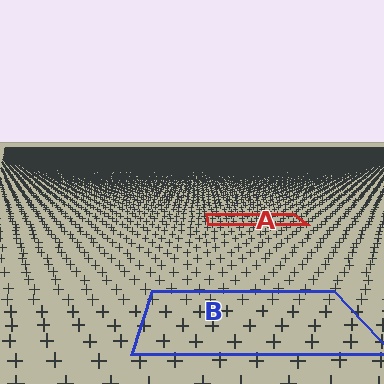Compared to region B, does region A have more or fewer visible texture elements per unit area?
Region A has more texture elements per unit area — they are packed more densely because it is farther away.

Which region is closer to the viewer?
Region B is closer. The texture elements there are larger and more spread out.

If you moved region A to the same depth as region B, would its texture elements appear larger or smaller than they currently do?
They would appear larger. At a closer depth, the same texture elements are projected at a bigger on-screen size.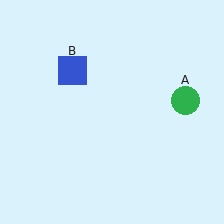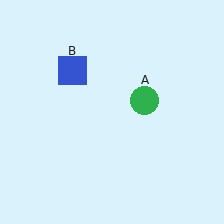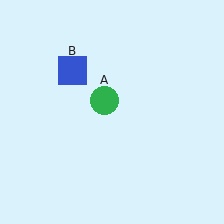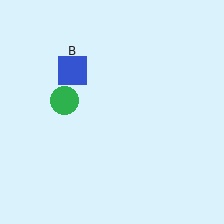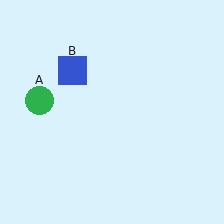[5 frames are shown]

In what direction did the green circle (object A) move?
The green circle (object A) moved left.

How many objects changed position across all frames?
1 object changed position: green circle (object A).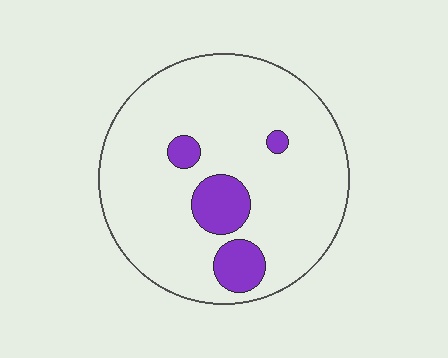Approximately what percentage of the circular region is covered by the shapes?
Approximately 15%.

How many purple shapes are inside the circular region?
4.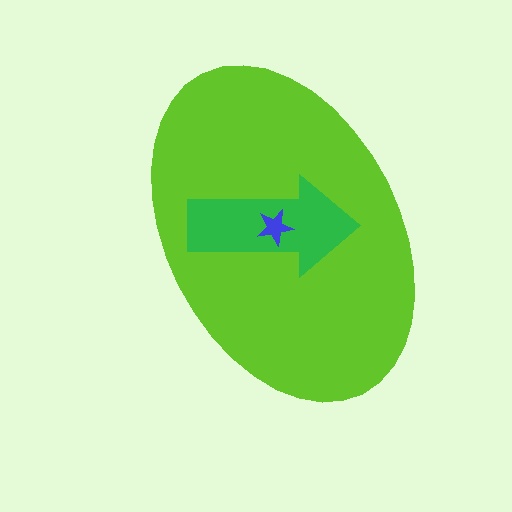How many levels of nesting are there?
3.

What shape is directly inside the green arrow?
The blue star.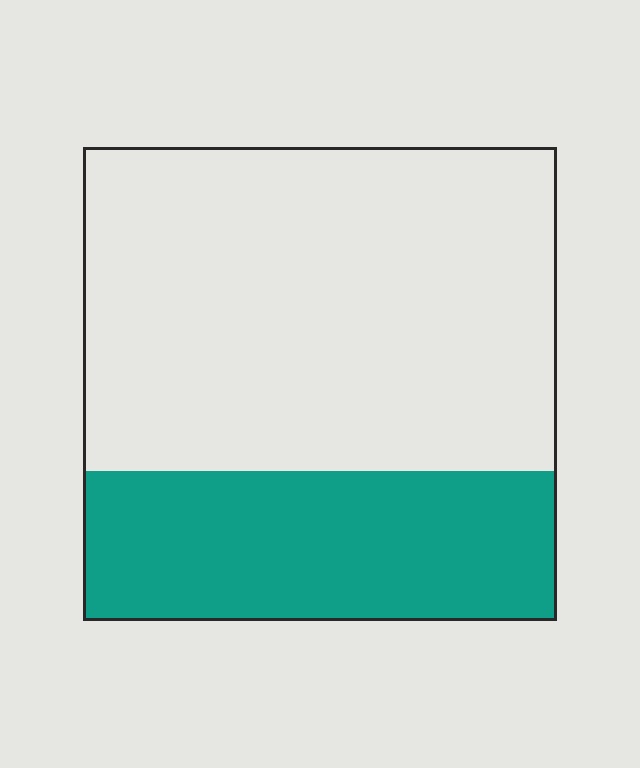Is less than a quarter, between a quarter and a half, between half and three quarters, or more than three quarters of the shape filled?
Between a quarter and a half.